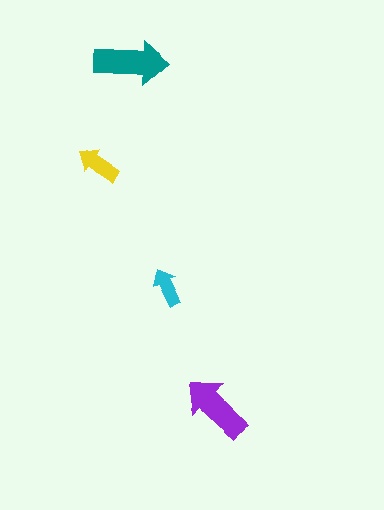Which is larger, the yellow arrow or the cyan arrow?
The yellow one.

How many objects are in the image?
There are 4 objects in the image.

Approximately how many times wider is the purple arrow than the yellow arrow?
About 1.5 times wider.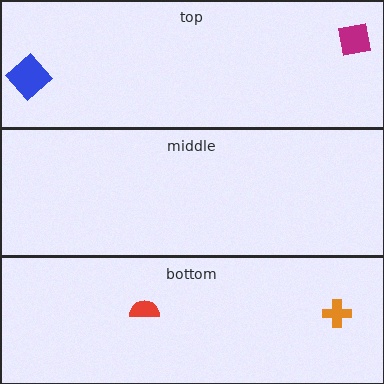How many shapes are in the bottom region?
2.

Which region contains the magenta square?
The top region.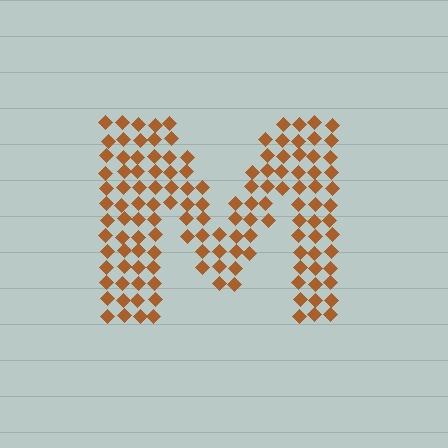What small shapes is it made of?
It is made of small diamonds.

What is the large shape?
The large shape is the letter M.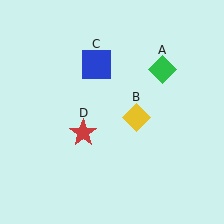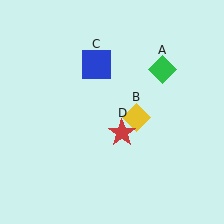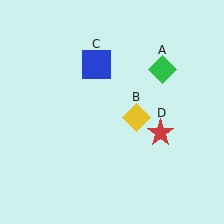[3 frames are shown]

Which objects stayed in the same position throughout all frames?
Green diamond (object A) and yellow diamond (object B) and blue square (object C) remained stationary.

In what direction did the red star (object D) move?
The red star (object D) moved right.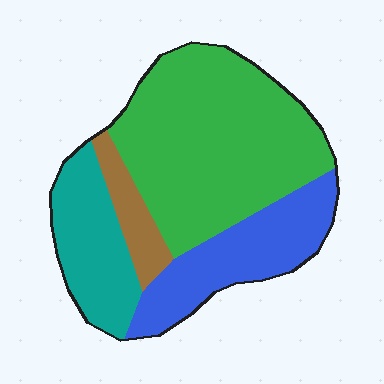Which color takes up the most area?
Green, at roughly 50%.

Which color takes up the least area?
Brown, at roughly 10%.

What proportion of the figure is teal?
Teal covers roughly 20% of the figure.